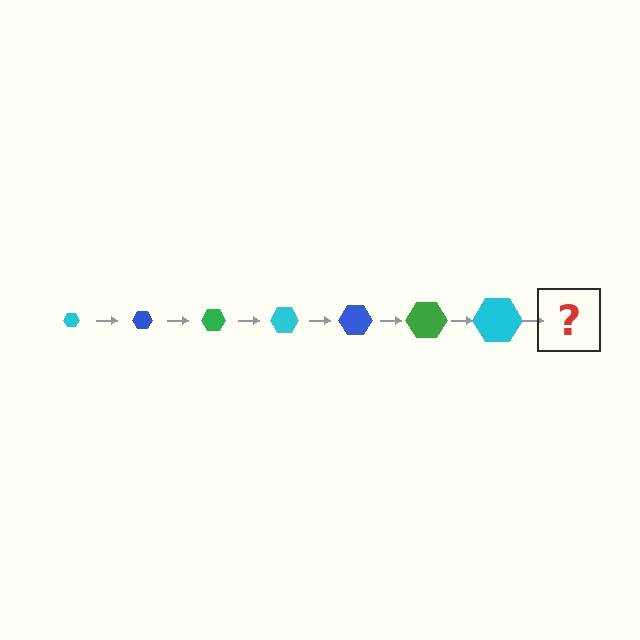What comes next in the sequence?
The next element should be a blue hexagon, larger than the previous one.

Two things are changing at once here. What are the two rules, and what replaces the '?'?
The two rules are that the hexagon grows larger each step and the color cycles through cyan, blue, and green. The '?' should be a blue hexagon, larger than the previous one.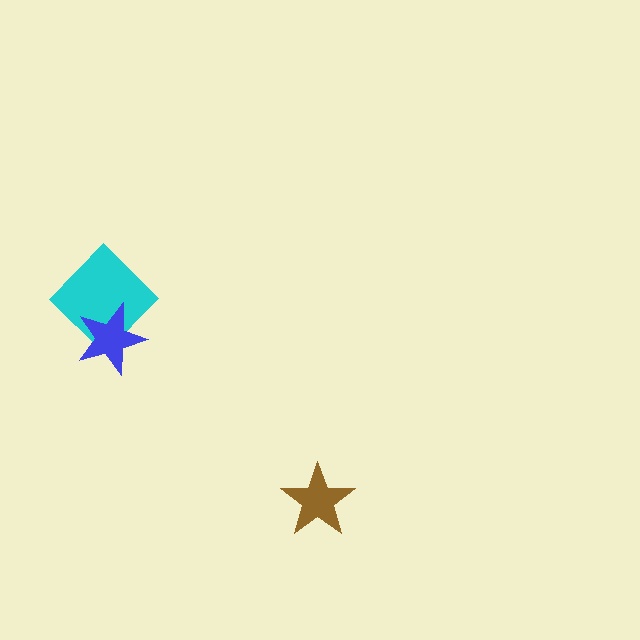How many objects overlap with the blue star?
1 object overlaps with the blue star.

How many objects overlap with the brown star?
0 objects overlap with the brown star.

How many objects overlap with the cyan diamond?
1 object overlaps with the cyan diamond.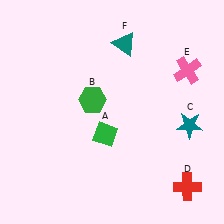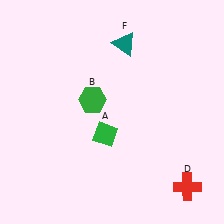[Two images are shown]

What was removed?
The pink cross (E), the teal star (C) were removed in Image 2.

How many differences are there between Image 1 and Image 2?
There are 2 differences between the two images.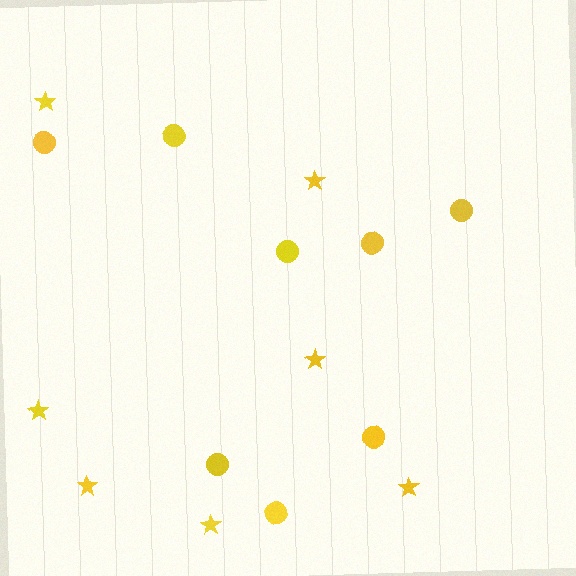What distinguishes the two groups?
There are 2 groups: one group of stars (7) and one group of circles (8).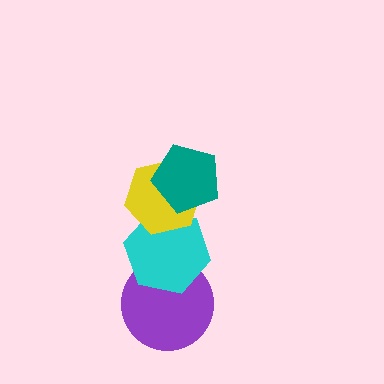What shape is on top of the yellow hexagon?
The teal pentagon is on top of the yellow hexagon.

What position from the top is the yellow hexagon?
The yellow hexagon is 2nd from the top.